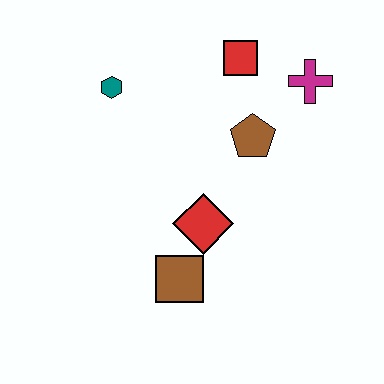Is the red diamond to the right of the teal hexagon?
Yes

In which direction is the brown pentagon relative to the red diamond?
The brown pentagon is above the red diamond.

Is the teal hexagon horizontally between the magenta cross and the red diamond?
No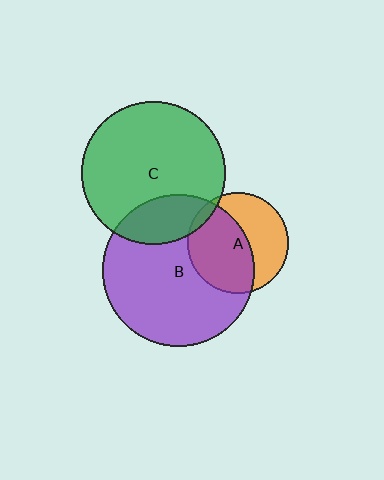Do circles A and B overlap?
Yes.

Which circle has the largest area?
Circle B (purple).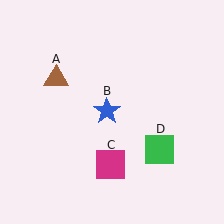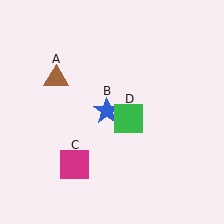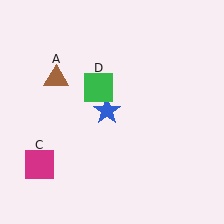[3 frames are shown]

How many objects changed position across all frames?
2 objects changed position: magenta square (object C), green square (object D).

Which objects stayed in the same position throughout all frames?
Brown triangle (object A) and blue star (object B) remained stationary.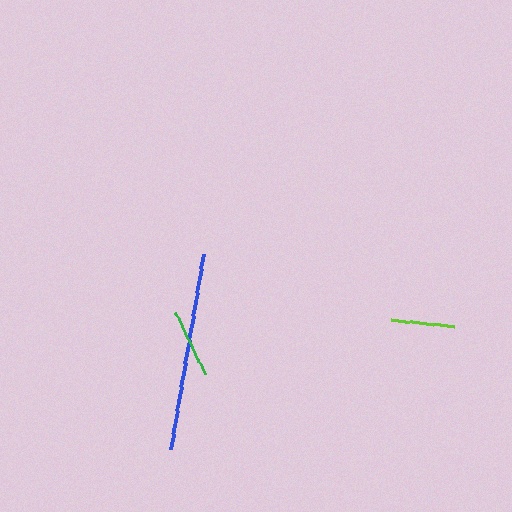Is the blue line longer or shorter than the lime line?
The blue line is longer than the lime line.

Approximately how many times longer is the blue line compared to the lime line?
The blue line is approximately 3.1 times the length of the lime line.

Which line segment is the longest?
The blue line is the longest at approximately 198 pixels.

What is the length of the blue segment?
The blue segment is approximately 198 pixels long.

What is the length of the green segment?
The green segment is approximately 69 pixels long.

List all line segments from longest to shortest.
From longest to shortest: blue, green, lime.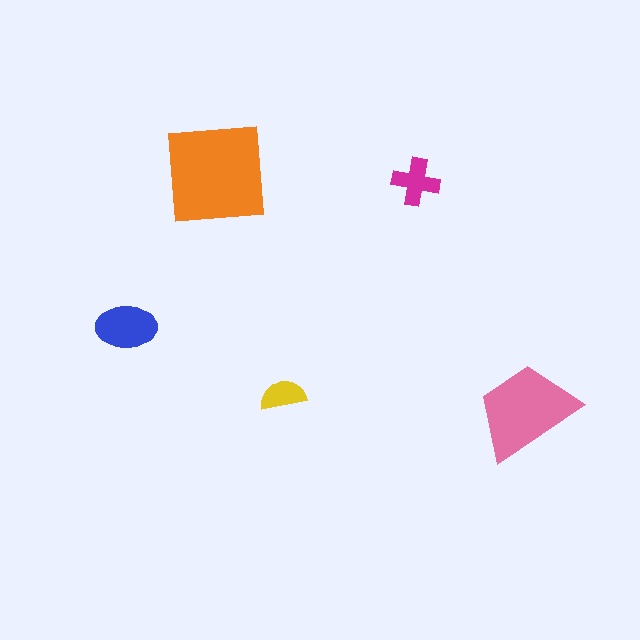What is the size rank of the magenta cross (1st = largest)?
4th.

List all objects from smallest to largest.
The yellow semicircle, the magenta cross, the blue ellipse, the pink trapezoid, the orange square.